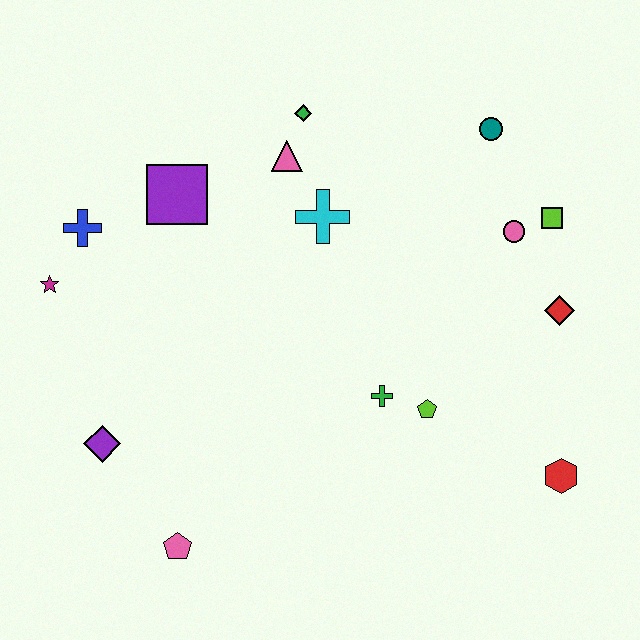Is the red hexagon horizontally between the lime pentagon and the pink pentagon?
No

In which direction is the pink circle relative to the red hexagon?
The pink circle is above the red hexagon.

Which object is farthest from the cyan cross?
The pink pentagon is farthest from the cyan cross.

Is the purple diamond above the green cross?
No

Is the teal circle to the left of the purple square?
No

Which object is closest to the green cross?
The lime pentagon is closest to the green cross.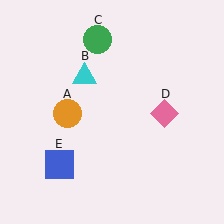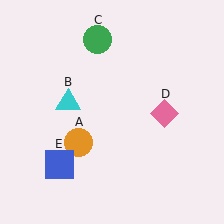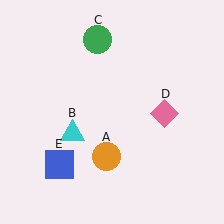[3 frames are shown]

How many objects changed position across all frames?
2 objects changed position: orange circle (object A), cyan triangle (object B).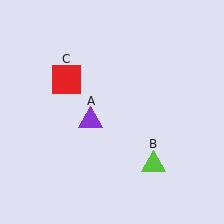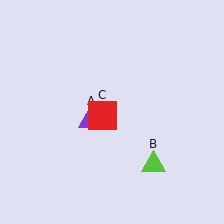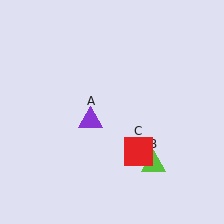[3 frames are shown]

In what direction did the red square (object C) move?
The red square (object C) moved down and to the right.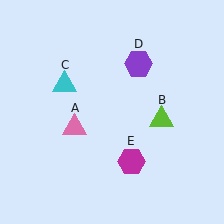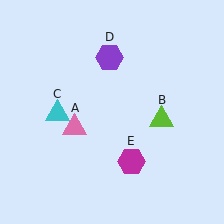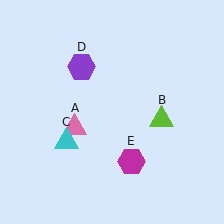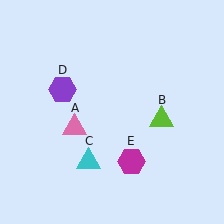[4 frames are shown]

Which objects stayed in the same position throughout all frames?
Pink triangle (object A) and lime triangle (object B) and magenta hexagon (object E) remained stationary.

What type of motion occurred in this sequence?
The cyan triangle (object C), purple hexagon (object D) rotated counterclockwise around the center of the scene.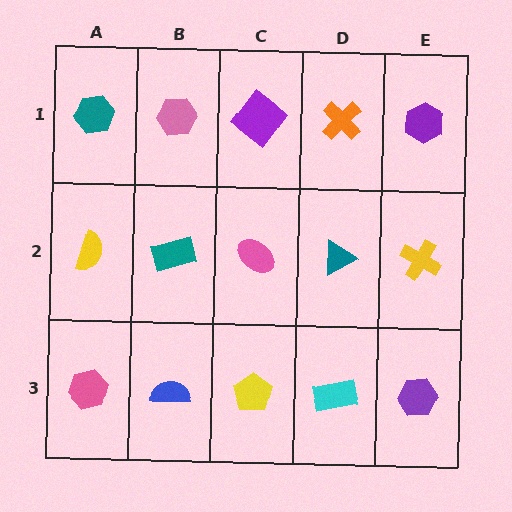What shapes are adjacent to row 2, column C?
A purple diamond (row 1, column C), a yellow pentagon (row 3, column C), a teal rectangle (row 2, column B), a teal triangle (row 2, column D).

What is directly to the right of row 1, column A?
A pink hexagon.